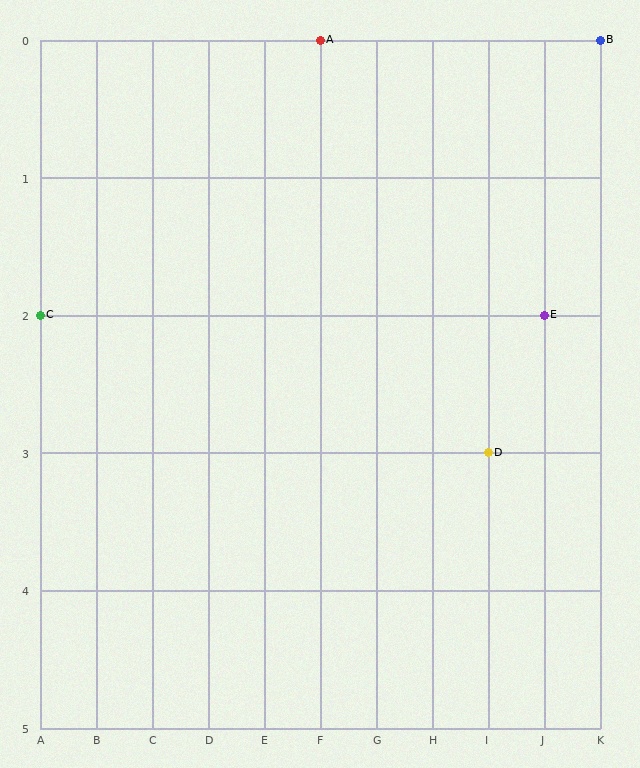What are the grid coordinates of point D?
Point D is at grid coordinates (I, 3).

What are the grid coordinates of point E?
Point E is at grid coordinates (J, 2).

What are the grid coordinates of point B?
Point B is at grid coordinates (K, 0).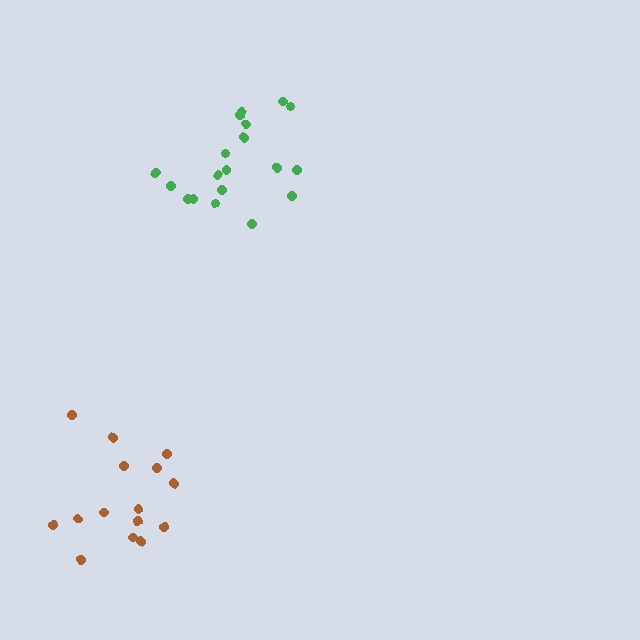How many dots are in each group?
Group 1: 19 dots, Group 2: 15 dots (34 total).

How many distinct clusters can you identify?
There are 2 distinct clusters.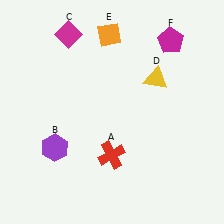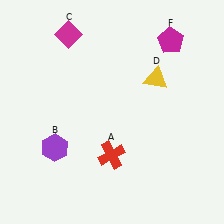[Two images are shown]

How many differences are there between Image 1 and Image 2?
There is 1 difference between the two images.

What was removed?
The orange diamond (E) was removed in Image 2.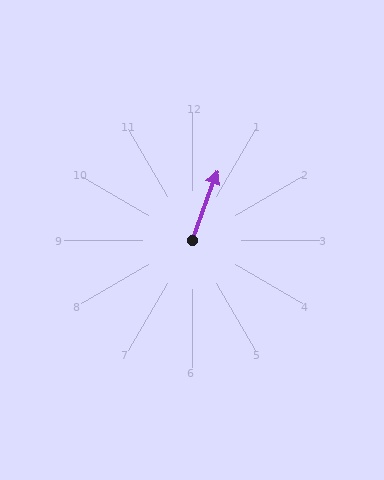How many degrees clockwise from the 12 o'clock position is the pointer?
Approximately 20 degrees.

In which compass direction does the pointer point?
North.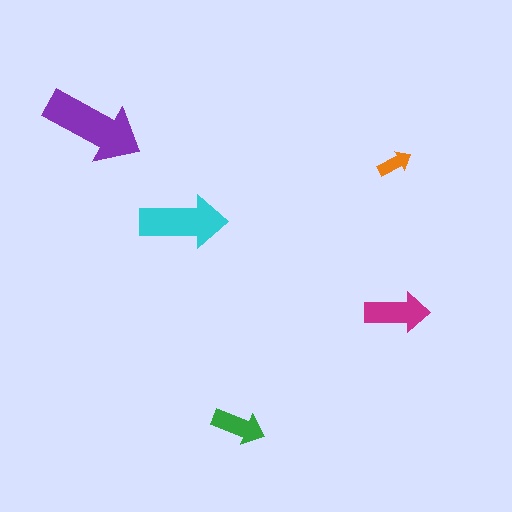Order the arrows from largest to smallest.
the purple one, the cyan one, the magenta one, the green one, the orange one.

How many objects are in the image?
There are 5 objects in the image.